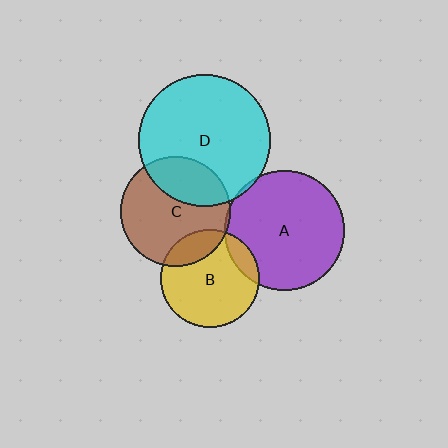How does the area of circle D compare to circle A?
Approximately 1.2 times.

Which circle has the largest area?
Circle D (cyan).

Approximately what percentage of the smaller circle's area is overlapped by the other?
Approximately 10%.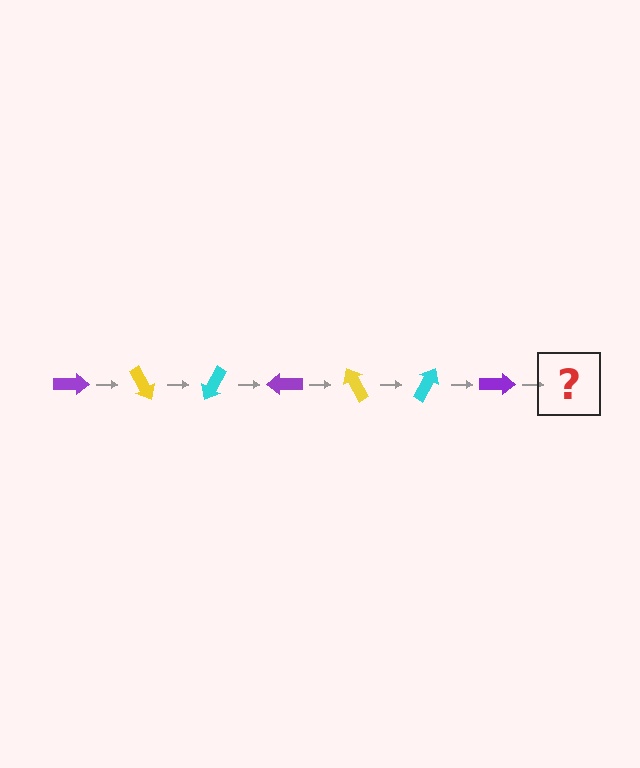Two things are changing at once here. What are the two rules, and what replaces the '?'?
The two rules are that it rotates 60 degrees each step and the color cycles through purple, yellow, and cyan. The '?' should be a yellow arrow, rotated 420 degrees from the start.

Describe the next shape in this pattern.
It should be a yellow arrow, rotated 420 degrees from the start.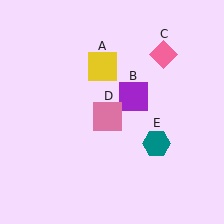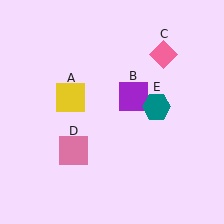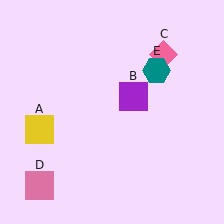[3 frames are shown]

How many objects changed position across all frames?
3 objects changed position: yellow square (object A), pink square (object D), teal hexagon (object E).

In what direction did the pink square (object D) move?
The pink square (object D) moved down and to the left.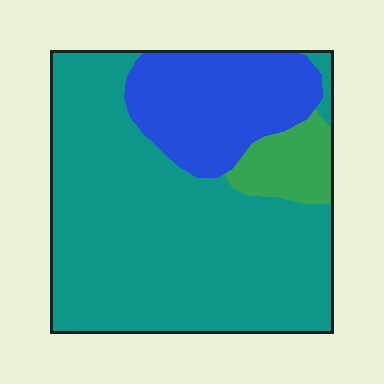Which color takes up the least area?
Green, at roughly 10%.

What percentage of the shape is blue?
Blue covers about 25% of the shape.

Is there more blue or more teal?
Teal.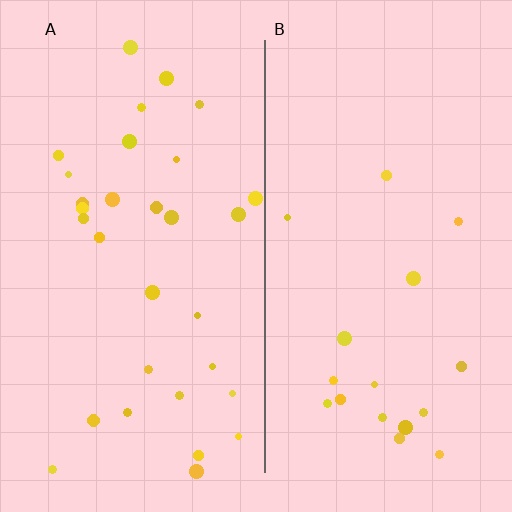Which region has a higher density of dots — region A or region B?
A (the left).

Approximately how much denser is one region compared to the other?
Approximately 1.8× — region A over region B.